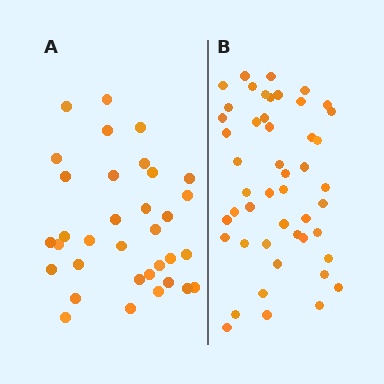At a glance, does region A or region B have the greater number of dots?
Region B (the right region) has more dots.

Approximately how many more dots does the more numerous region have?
Region B has approximately 15 more dots than region A.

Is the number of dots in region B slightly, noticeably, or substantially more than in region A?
Region B has noticeably more, but not dramatically so. The ratio is roughly 1.4 to 1.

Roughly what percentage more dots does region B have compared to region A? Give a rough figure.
About 40% more.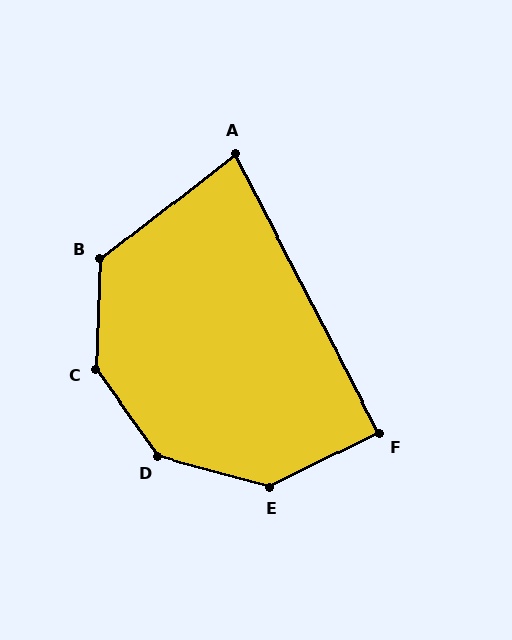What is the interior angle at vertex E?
Approximately 138 degrees (obtuse).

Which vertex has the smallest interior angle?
A, at approximately 80 degrees.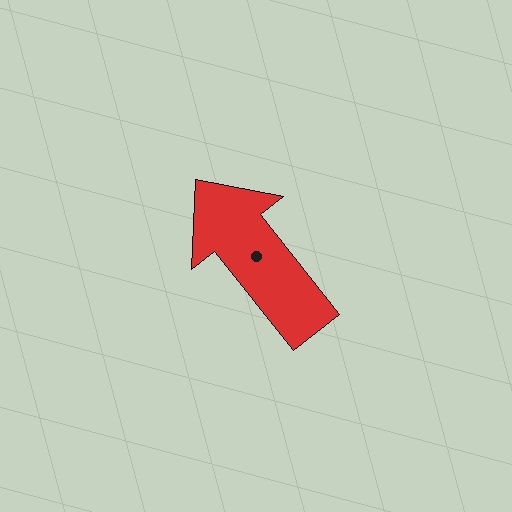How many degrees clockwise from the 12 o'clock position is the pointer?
Approximately 322 degrees.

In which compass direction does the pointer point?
Northwest.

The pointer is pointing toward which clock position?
Roughly 11 o'clock.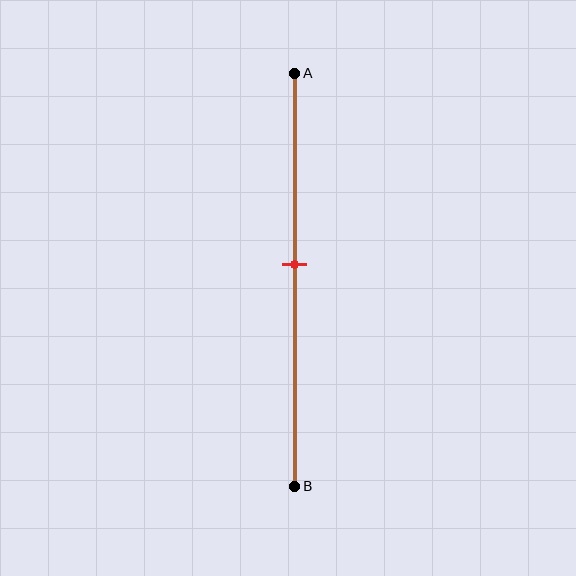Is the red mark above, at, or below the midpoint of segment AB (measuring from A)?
The red mark is above the midpoint of segment AB.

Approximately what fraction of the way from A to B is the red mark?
The red mark is approximately 45% of the way from A to B.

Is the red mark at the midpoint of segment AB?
No, the mark is at about 45% from A, not at the 50% midpoint.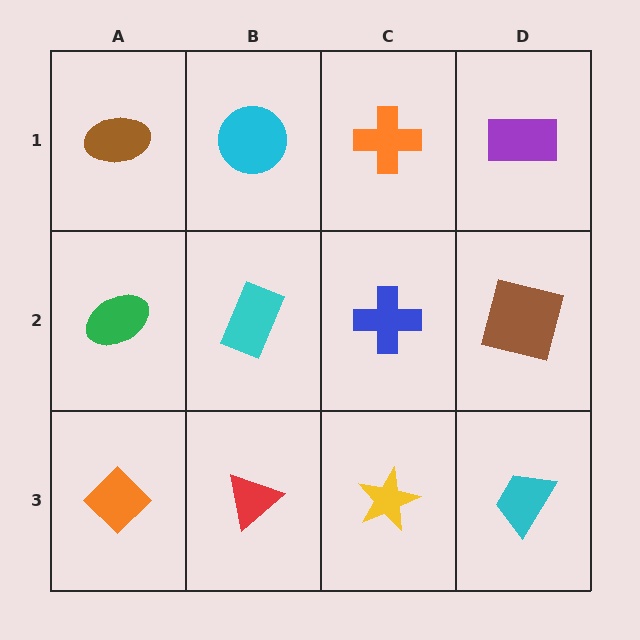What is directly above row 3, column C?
A blue cross.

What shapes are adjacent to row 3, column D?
A brown square (row 2, column D), a yellow star (row 3, column C).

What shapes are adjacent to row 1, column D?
A brown square (row 2, column D), an orange cross (row 1, column C).